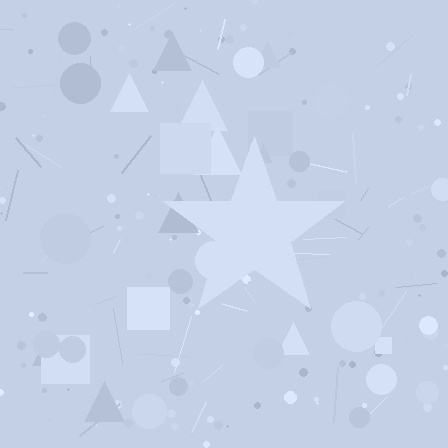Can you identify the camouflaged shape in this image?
The camouflaged shape is a star.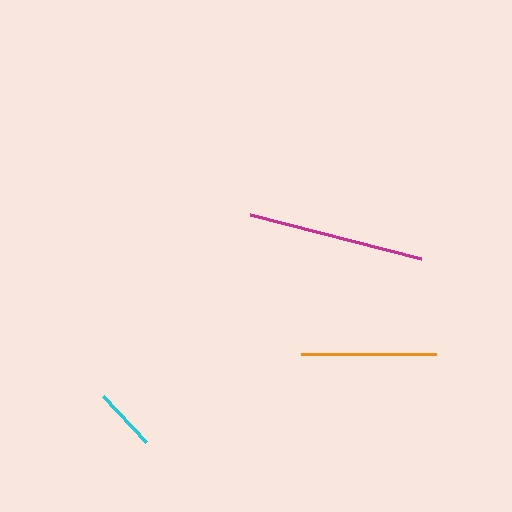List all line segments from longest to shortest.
From longest to shortest: magenta, orange, cyan.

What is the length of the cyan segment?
The cyan segment is approximately 63 pixels long.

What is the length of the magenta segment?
The magenta segment is approximately 177 pixels long.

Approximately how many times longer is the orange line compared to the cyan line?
The orange line is approximately 2.1 times the length of the cyan line.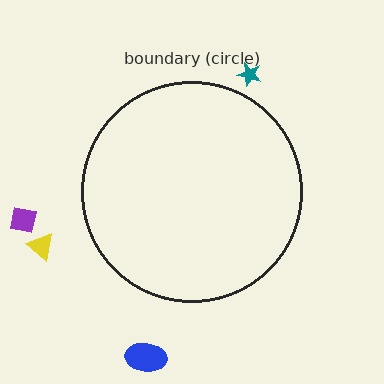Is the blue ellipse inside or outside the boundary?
Outside.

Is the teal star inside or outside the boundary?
Outside.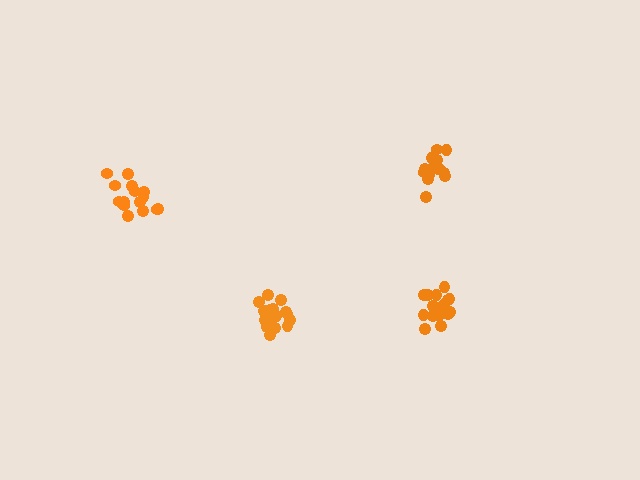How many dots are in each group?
Group 1: 20 dots, Group 2: 18 dots, Group 3: 15 dots, Group 4: 15 dots (68 total).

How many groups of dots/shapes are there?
There are 4 groups.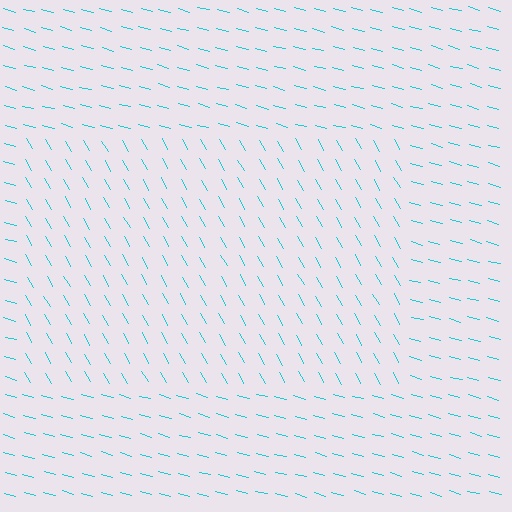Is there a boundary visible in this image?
Yes, there is a texture boundary formed by a change in line orientation.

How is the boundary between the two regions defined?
The boundary is defined purely by a change in line orientation (approximately 45 degrees difference). All lines are the same color and thickness.